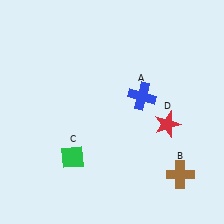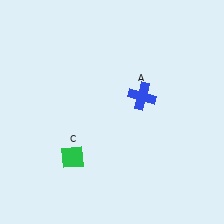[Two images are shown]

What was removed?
The red star (D), the brown cross (B) were removed in Image 2.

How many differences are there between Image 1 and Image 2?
There are 2 differences between the two images.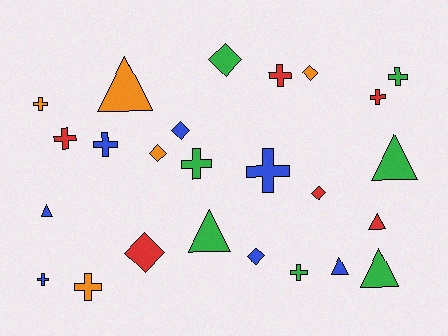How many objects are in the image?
There are 25 objects.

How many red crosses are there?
There are 3 red crosses.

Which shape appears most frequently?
Cross, with 11 objects.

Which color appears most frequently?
Green, with 7 objects.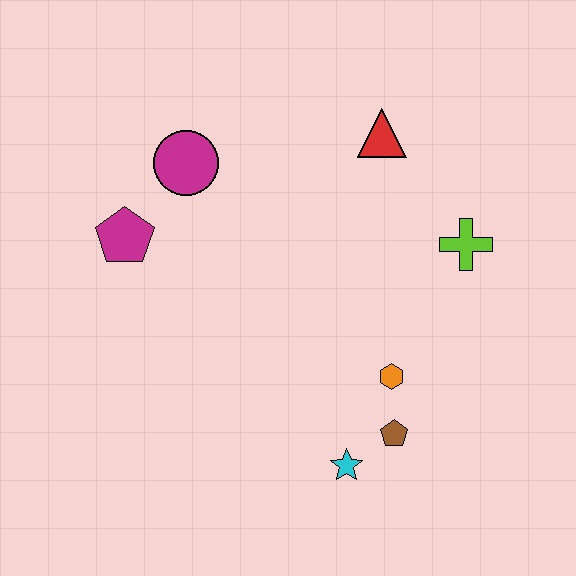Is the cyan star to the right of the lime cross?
No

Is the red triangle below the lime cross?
No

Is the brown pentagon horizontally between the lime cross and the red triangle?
Yes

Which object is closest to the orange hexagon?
The brown pentagon is closest to the orange hexagon.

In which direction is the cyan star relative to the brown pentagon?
The cyan star is to the left of the brown pentagon.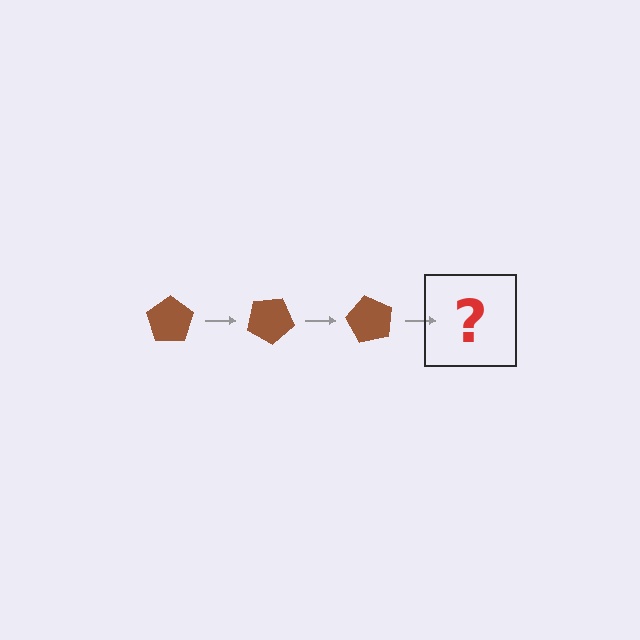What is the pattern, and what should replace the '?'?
The pattern is that the pentagon rotates 30 degrees each step. The '?' should be a brown pentagon rotated 90 degrees.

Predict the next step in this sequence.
The next step is a brown pentagon rotated 90 degrees.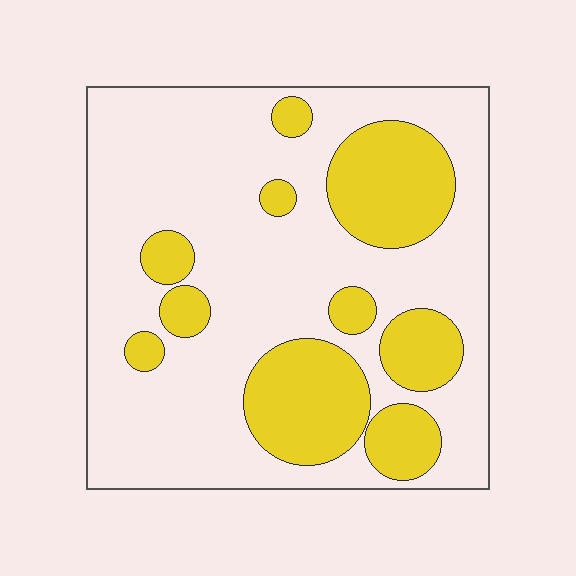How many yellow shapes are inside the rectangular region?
10.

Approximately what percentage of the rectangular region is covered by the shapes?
Approximately 30%.